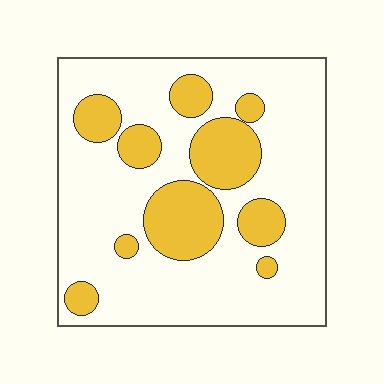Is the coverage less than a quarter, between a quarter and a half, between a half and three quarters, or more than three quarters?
Between a quarter and a half.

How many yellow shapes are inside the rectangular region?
10.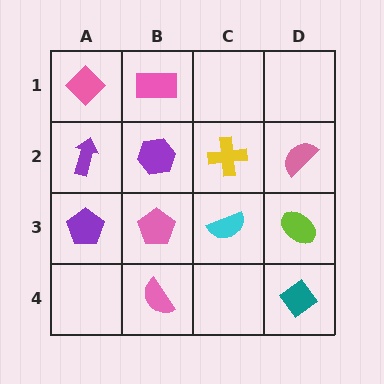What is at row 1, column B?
A pink rectangle.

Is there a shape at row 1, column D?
No, that cell is empty.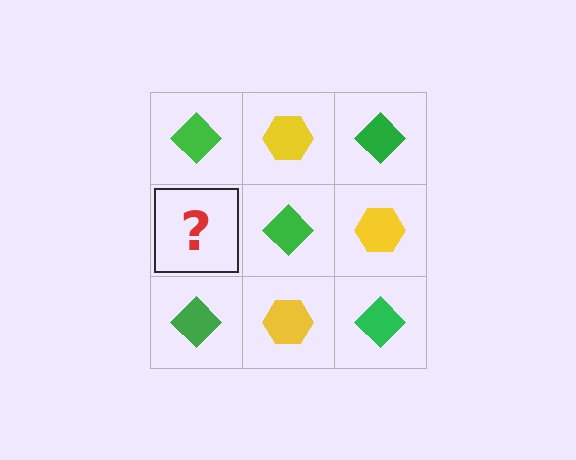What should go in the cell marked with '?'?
The missing cell should contain a yellow hexagon.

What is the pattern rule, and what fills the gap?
The rule is that it alternates green diamond and yellow hexagon in a checkerboard pattern. The gap should be filled with a yellow hexagon.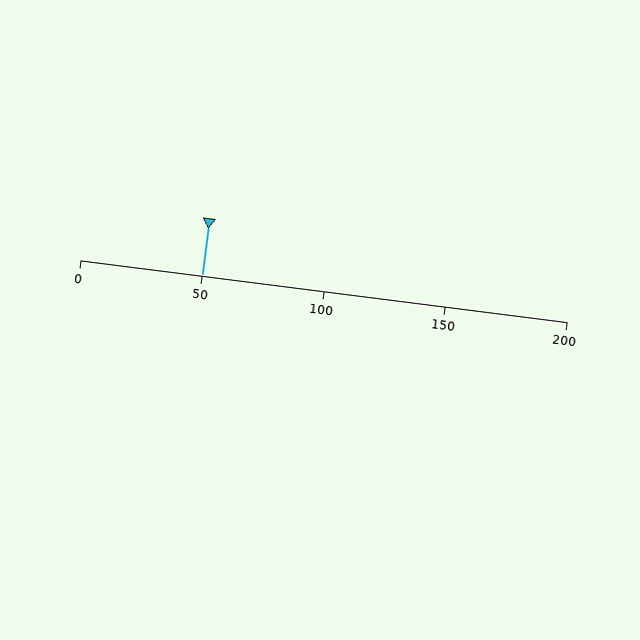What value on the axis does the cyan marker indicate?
The marker indicates approximately 50.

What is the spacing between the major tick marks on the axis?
The major ticks are spaced 50 apart.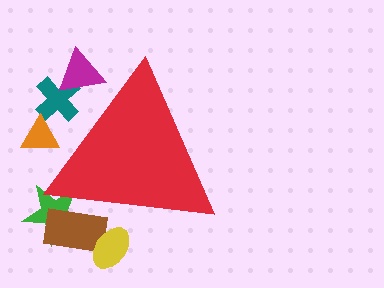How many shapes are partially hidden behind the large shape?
6 shapes are partially hidden.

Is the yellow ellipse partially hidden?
Yes, the yellow ellipse is partially hidden behind the red triangle.